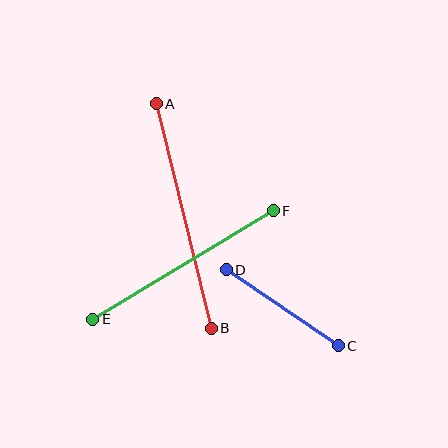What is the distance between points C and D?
The distance is approximately 135 pixels.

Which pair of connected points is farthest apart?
Points A and B are farthest apart.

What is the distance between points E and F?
The distance is approximately 211 pixels.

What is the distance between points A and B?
The distance is approximately 231 pixels.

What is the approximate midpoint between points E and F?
The midpoint is at approximately (183, 265) pixels.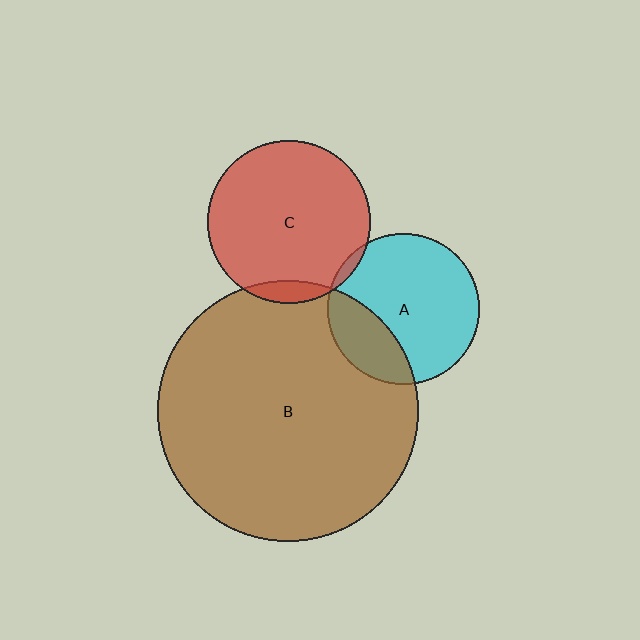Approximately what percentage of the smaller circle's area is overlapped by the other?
Approximately 25%.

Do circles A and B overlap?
Yes.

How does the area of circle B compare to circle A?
Approximately 3.0 times.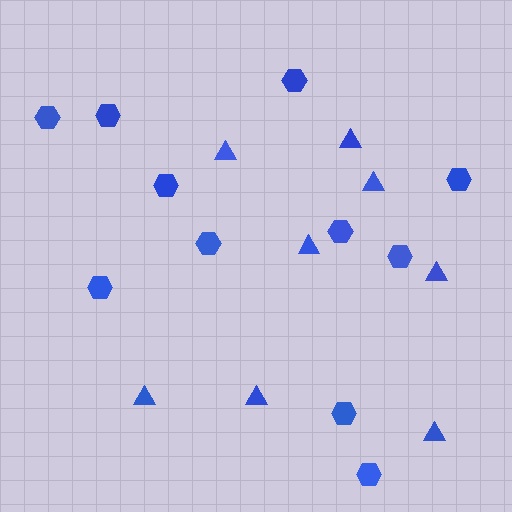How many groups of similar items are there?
There are 2 groups: one group of triangles (8) and one group of hexagons (11).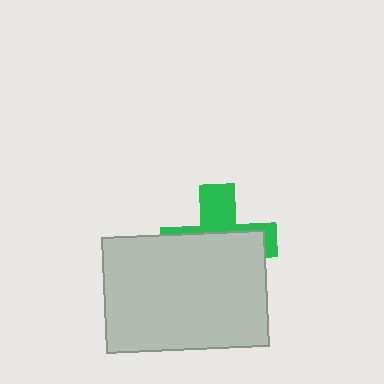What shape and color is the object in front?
The object in front is a light gray rectangle.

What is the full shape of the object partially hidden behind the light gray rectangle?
The partially hidden object is a green cross.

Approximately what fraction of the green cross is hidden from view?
Roughly 62% of the green cross is hidden behind the light gray rectangle.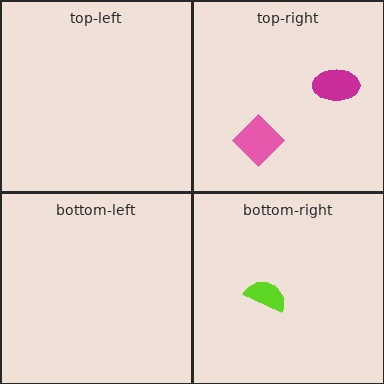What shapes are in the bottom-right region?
The lime semicircle.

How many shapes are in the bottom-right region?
1.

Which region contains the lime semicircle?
The bottom-right region.